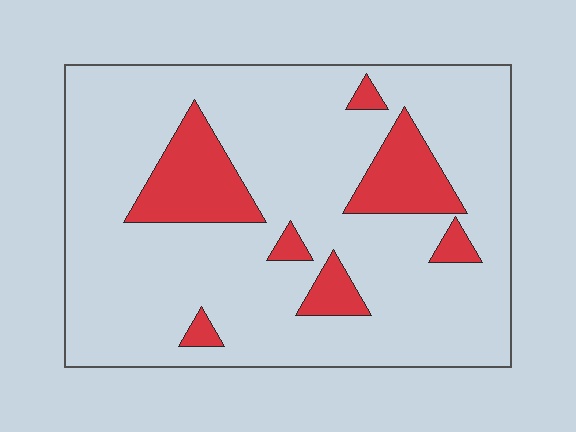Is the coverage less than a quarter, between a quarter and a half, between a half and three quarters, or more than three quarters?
Less than a quarter.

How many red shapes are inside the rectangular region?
7.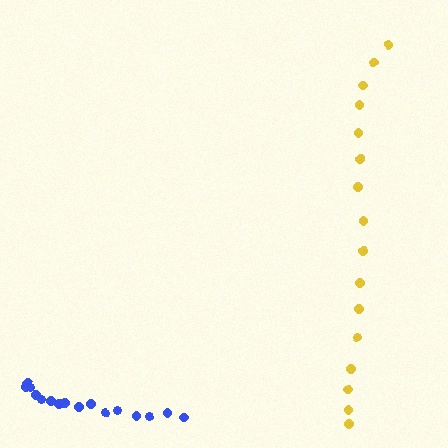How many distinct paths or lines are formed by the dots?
There are 2 distinct paths.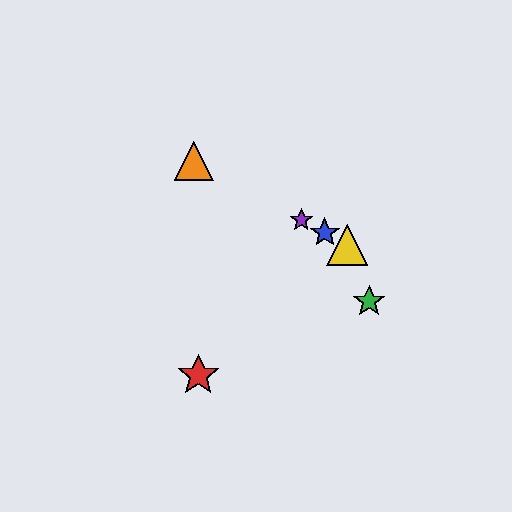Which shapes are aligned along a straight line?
The blue star, the yellow triangle, the purple star, the orange triangle are aligned along a straight line.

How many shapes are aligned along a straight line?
4 shapes (the blue star, the yellow triangle, the purple star, the orange triangle) are aligned along a straight line.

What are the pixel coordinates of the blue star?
The blue star is at (325, 233).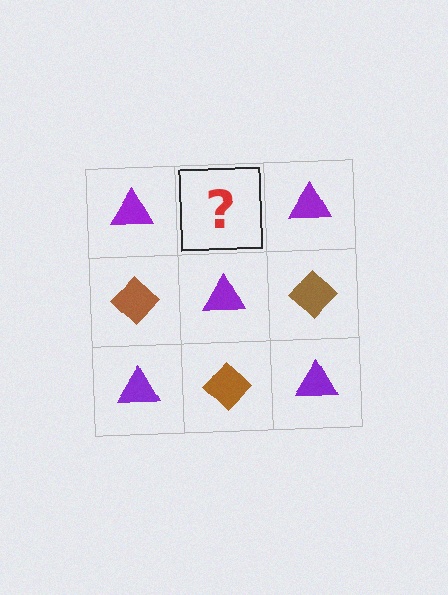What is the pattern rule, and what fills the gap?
The rule is that it alternates purple triangle and brown diamond in a checkerboard pattern. The gap should be filled with a brown diamond.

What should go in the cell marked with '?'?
The missing cell should contain a brown diamond.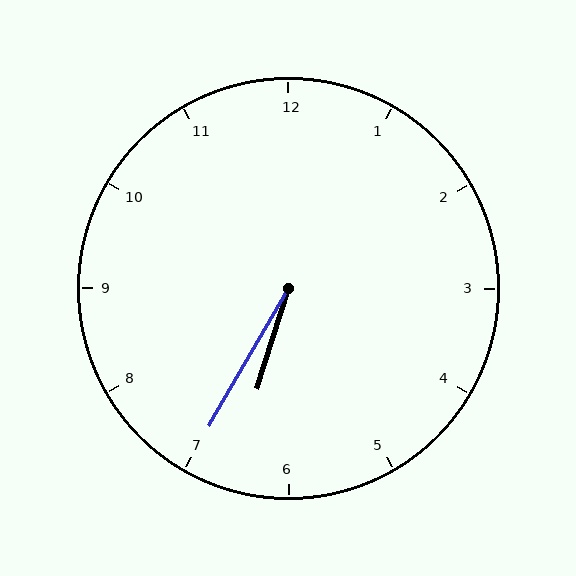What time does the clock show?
6:35.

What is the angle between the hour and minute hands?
Approximately 12 degrees.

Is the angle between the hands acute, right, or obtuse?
It is acute.